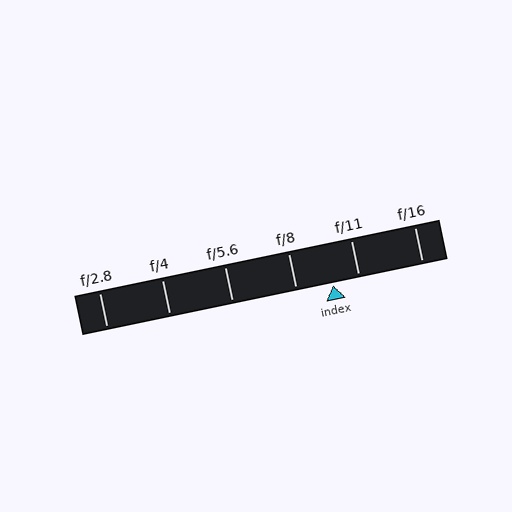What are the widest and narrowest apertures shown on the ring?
The widest aperture shown is f/2.8 and the narrowest is f/16.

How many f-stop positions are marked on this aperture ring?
There are 6 f-stop positions marked.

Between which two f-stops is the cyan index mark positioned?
The index mark is between f/8 and f/11.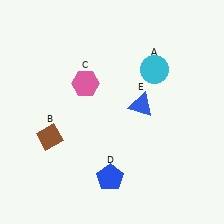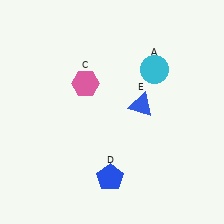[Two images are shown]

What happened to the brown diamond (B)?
The brown diamond (B) was removed in Image 2. It was in the bottom-left area of Image 1.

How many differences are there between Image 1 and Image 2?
There is 1 difference between the two images.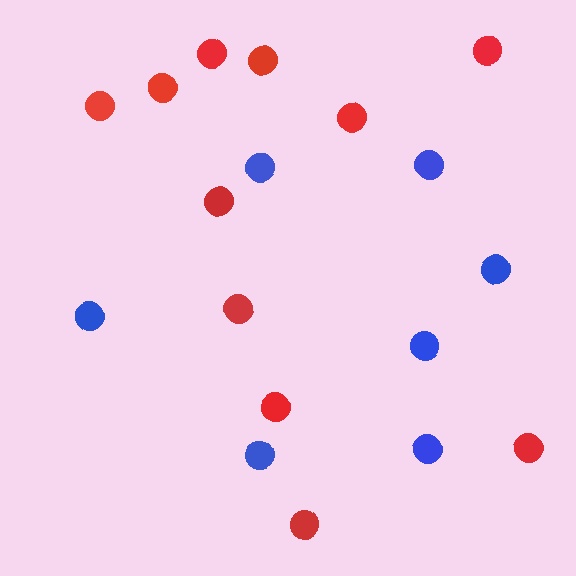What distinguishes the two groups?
There are 2 groups: one group of red circles (11) and one group of blue circles (7).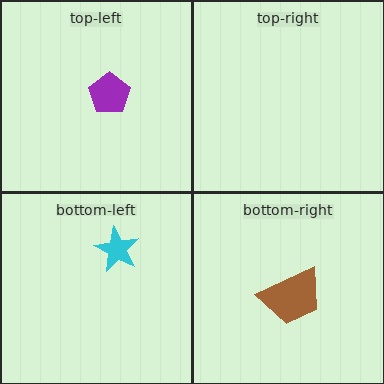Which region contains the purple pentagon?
The top-left region.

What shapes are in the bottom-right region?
The brown trapezoid.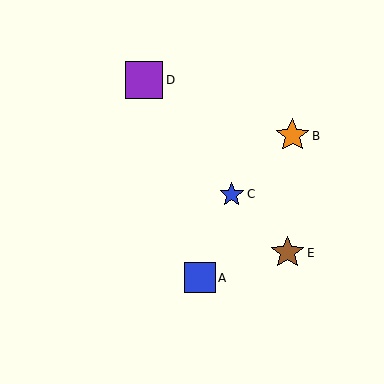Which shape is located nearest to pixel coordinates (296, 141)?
The orange star (labeled B) at (292, 136) is nearest to that location.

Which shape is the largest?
The purple square (labeled D) is the largest.